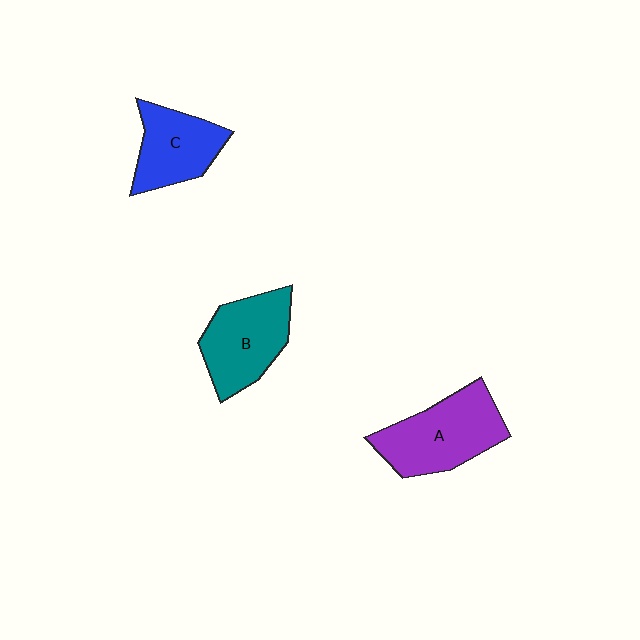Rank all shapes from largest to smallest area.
From largest to smallest: A (purple), B (teal), C (blue).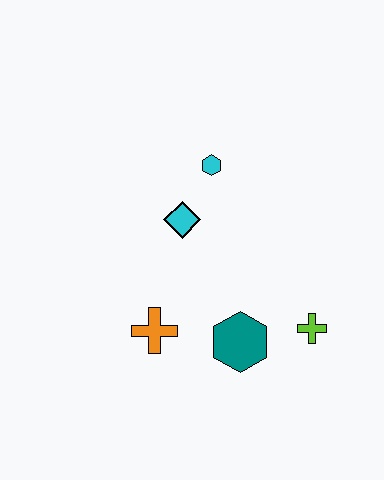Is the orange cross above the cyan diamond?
No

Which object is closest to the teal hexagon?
The lime cross is closest to the teal hexagon.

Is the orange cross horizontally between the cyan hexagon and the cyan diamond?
No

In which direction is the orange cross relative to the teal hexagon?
The orange cross is to the left of the teal hexagon.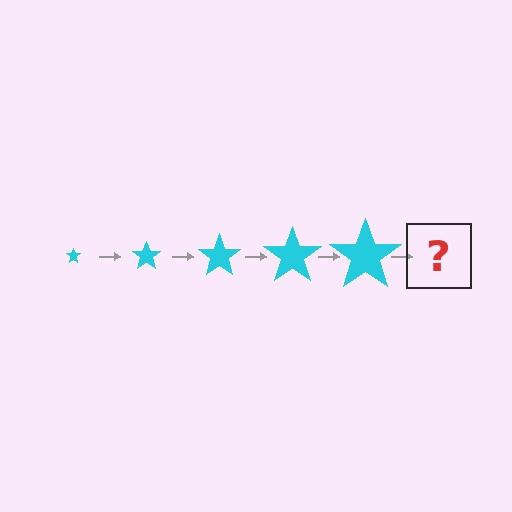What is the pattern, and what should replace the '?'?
The pattern is that the star gets progressively larger each step. The '?' should be a cyan star, larger than the previous one.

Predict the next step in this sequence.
The next step is a cyan star, larger than the previous one.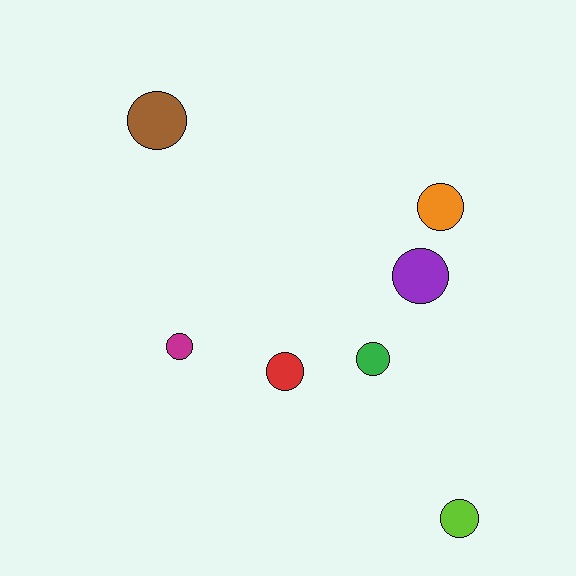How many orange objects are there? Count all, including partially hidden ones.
There is 1 orange object.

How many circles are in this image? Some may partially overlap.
There are 7 circles.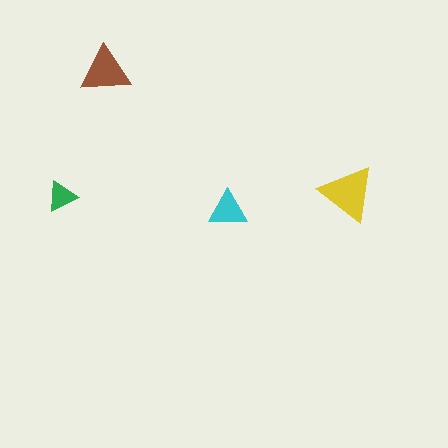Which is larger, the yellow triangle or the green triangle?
The yellow one.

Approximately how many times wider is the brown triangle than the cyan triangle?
About 1.5 times wider.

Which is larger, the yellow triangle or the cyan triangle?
The yellow one.